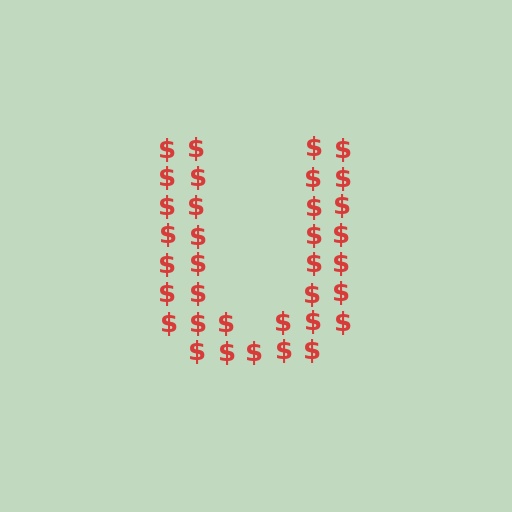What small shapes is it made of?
It is made of small dollar signs.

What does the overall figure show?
The overall figure shows the letter U.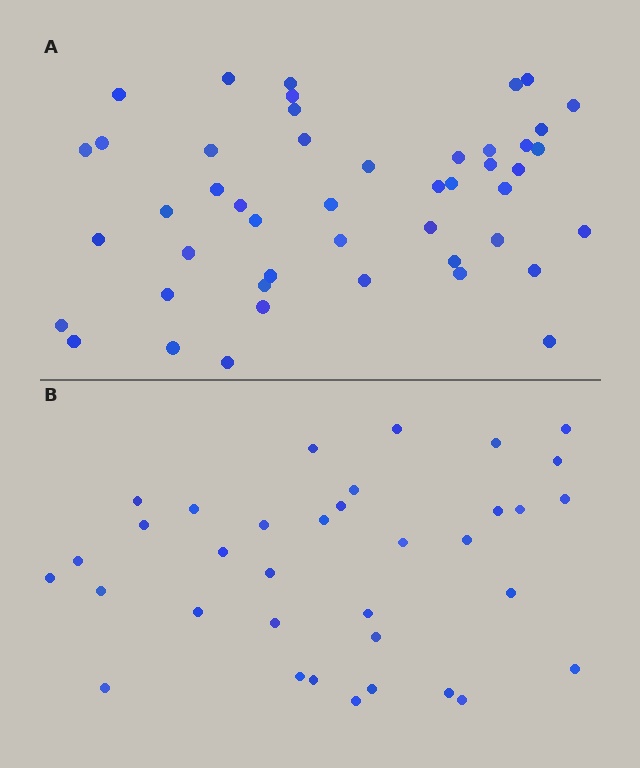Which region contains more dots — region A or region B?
Region A (the top region) has more dots.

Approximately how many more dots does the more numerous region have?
Region A has roughly 12 or so more dots than region B.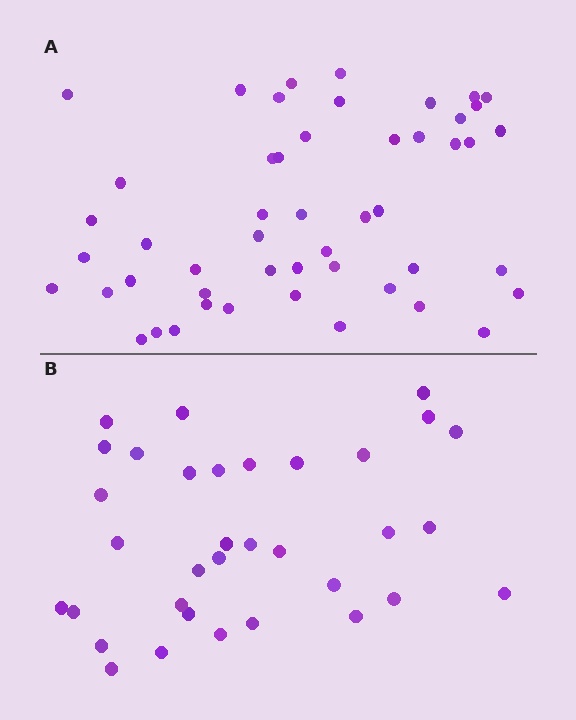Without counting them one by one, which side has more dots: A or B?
Region A (the top region) has more dots.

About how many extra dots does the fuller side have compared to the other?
Region A has approximately 15 more dots than region B.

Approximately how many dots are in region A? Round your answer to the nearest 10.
About 50 dots.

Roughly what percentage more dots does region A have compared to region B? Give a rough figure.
About 45% more.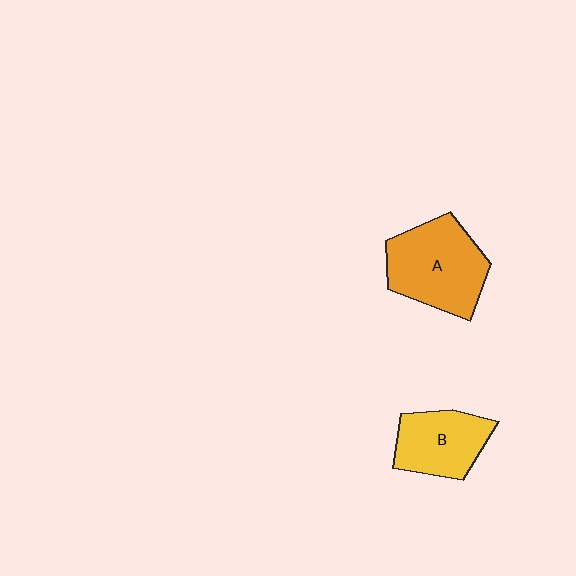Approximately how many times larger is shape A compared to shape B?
Approximately 1.4 times.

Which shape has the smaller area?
Shape B (yellow).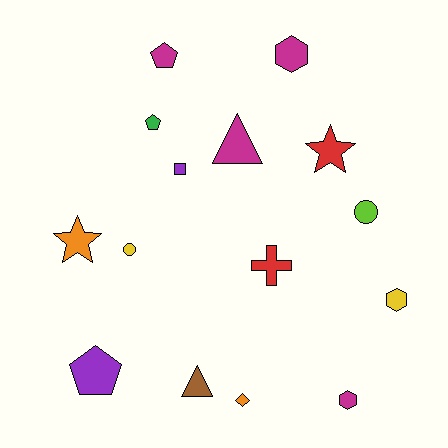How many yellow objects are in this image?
There are 2 yellow objects.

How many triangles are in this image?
There are 2 triangles.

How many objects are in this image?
There are 15 objects.